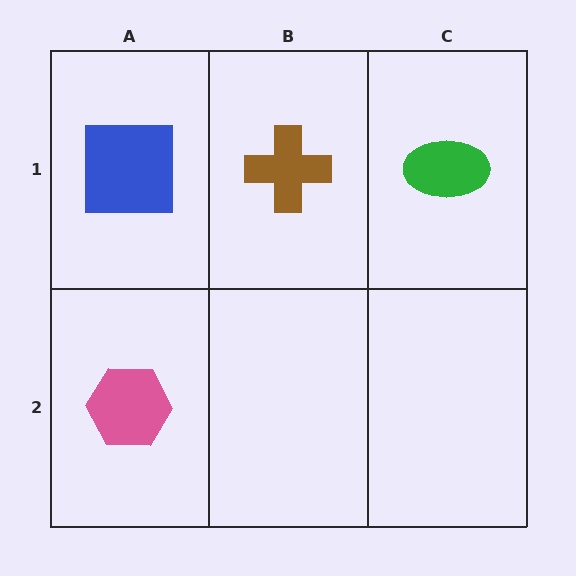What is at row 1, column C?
A green ellipse.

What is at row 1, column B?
A brown cross.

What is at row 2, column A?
A pink hexagon.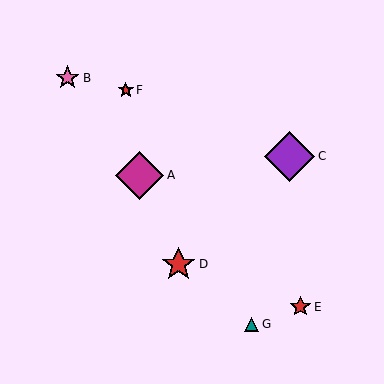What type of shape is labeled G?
Shape G is a teal triangle.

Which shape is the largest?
The purple diamond (labeled C) is the largest.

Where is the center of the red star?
The center of the red star is at (126, 90).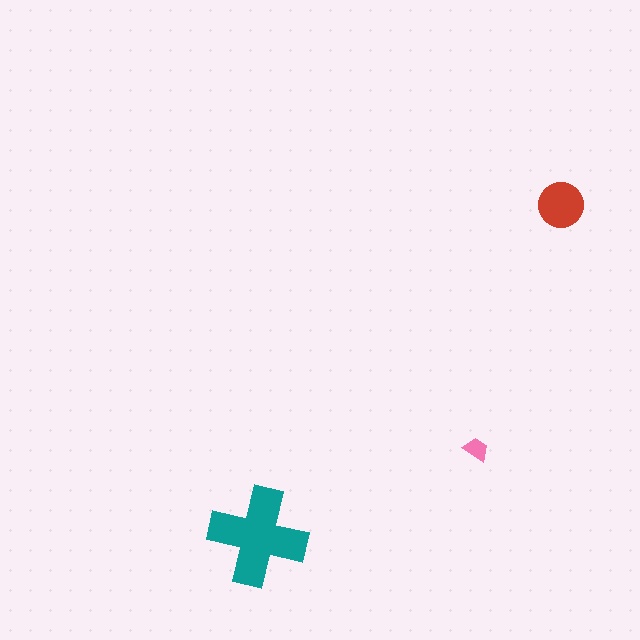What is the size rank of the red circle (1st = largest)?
2nd.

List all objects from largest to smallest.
The teal cross, the red circle, the pink trapezoid.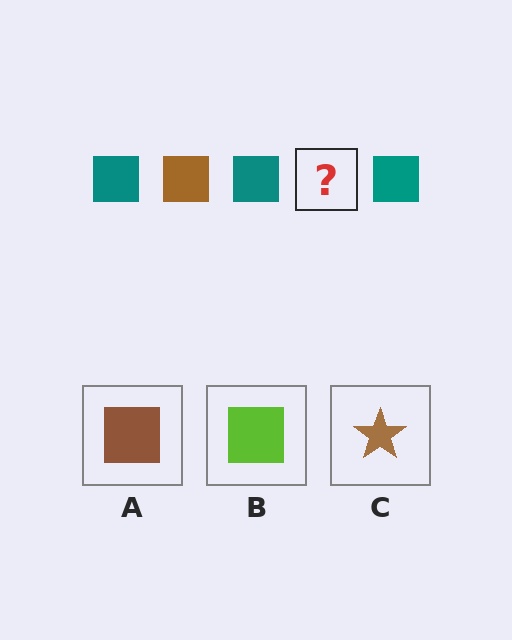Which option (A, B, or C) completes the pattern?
A.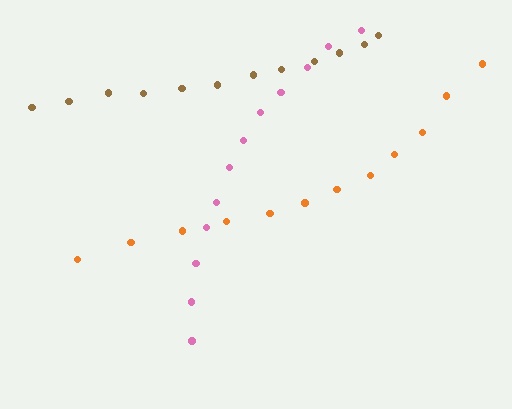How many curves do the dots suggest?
There are 3 distinct paths.